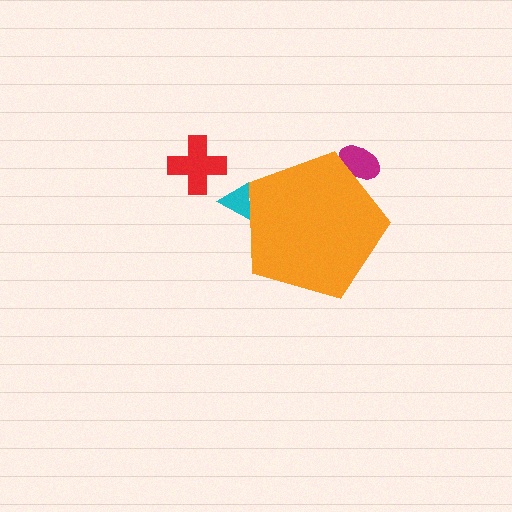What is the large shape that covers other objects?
An orange pentagon.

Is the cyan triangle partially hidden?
Yes, the cyan triangle is partially hidden behind the orange pentagon.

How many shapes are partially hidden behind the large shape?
2 shapes are partially hidden.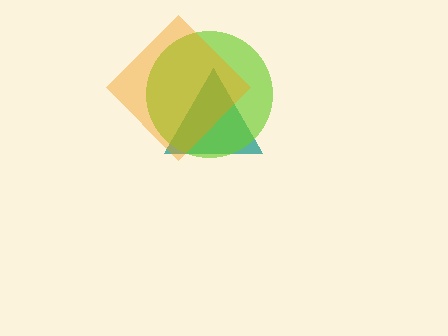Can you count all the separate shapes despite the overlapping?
Yes, there are 3 separate shapes.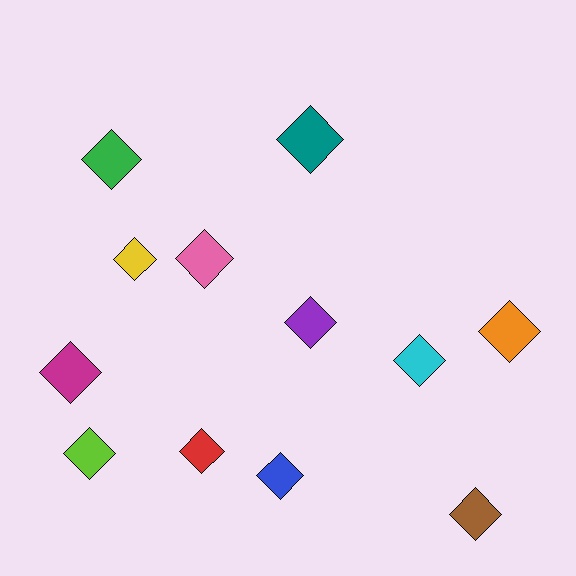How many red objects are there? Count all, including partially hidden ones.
There is 1 red object.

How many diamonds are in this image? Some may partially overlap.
There are 12 diamonds.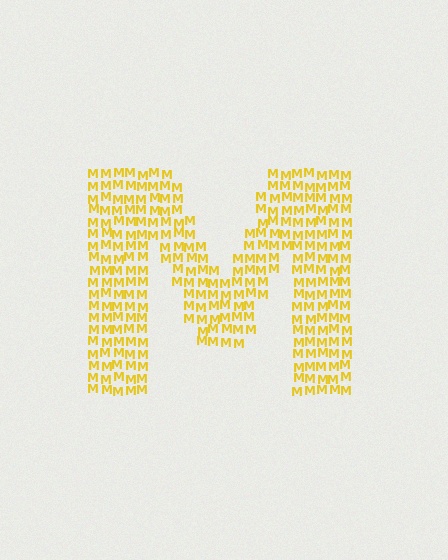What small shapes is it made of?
It is made of small letter M's.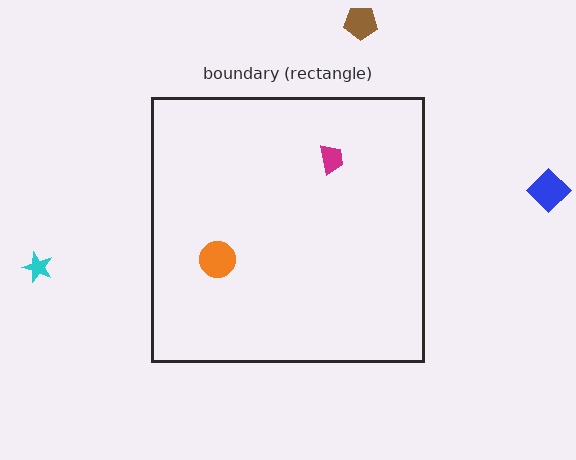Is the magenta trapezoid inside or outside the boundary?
Inside.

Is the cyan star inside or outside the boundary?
Outside.